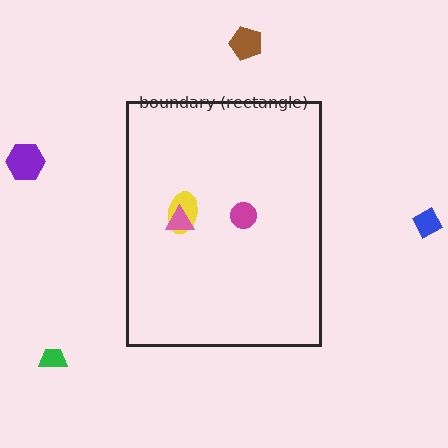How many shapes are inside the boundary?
3 inside, 4 outside.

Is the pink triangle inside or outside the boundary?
Inside.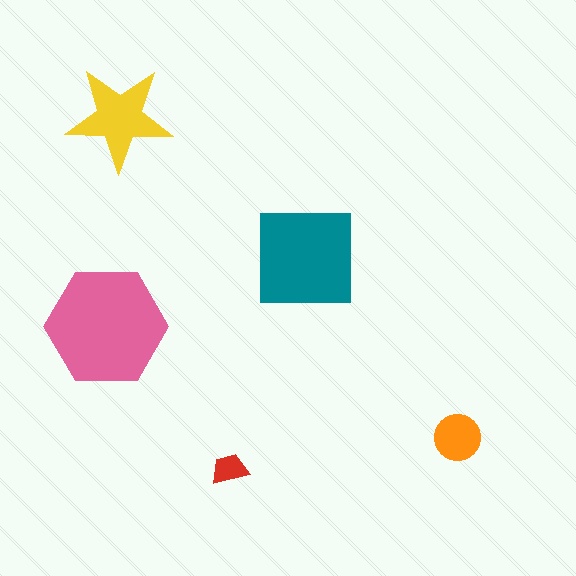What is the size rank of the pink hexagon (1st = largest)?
1st.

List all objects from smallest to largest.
The red trapezoid, the orange circle, the yellow star, the teal square, the pink hexagon.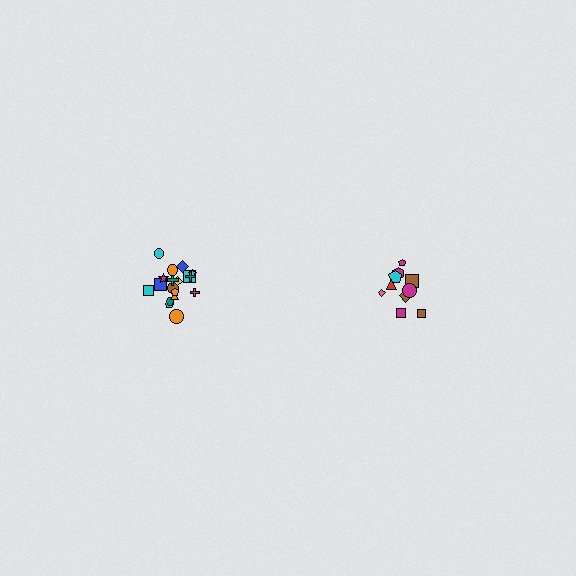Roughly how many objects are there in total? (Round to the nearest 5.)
Roughly 30 objects in total.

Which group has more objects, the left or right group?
The left group.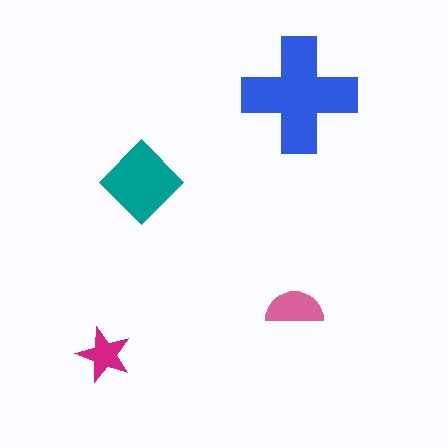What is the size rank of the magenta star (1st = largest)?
4th.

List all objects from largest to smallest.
The blue cross, the teal diamond, the pink semicircle, the magenta star.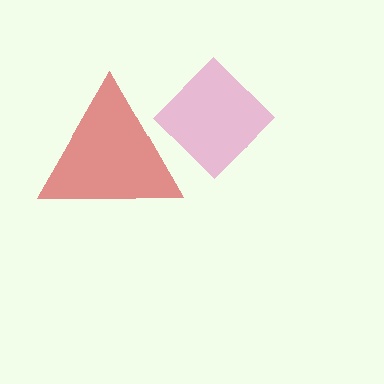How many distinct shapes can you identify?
There are 2 distinct shapes: a red triangle, a pink diamond.